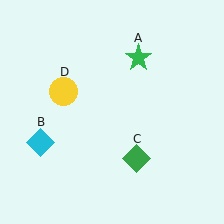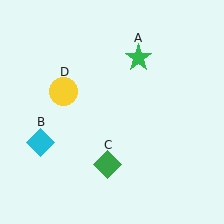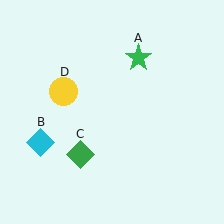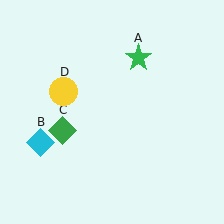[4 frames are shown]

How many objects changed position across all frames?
1 object changed position: green diamond (object C).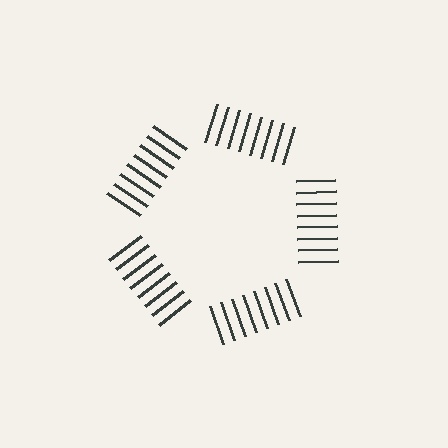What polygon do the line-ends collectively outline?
An illusory pentagon — the line segments terminate on its edges but no continuous stroke is drawn.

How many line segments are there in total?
40 — 8 along each of the 5 edges.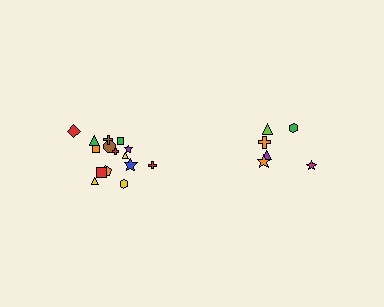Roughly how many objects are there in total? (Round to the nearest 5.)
Roughly 20 objects in total.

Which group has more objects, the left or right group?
The left group.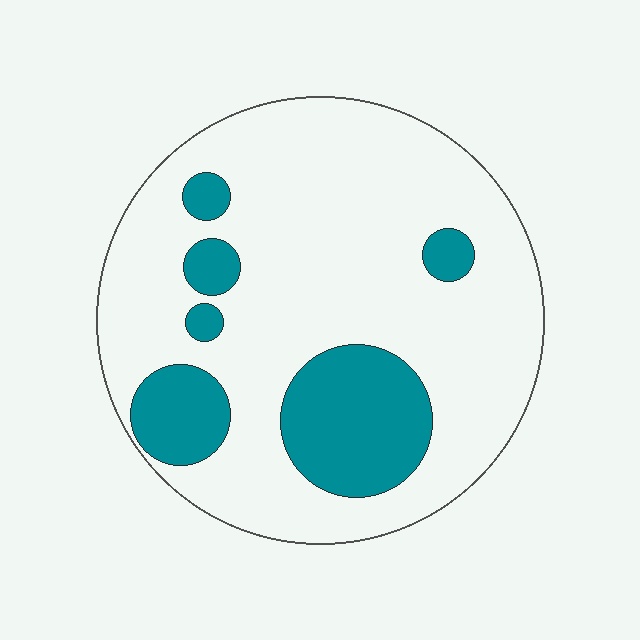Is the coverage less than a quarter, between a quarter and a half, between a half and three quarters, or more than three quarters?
Less than a quarter.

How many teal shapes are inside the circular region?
6.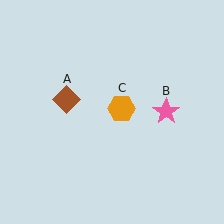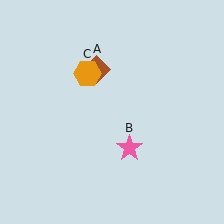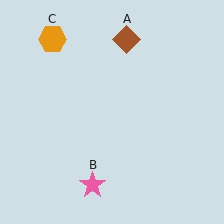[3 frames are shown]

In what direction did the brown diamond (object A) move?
The brown diamond (object A) moved up and to the right.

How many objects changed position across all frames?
3 objects changed position: brown diamond (object A), pink star (object B), orange hexagon (object C).